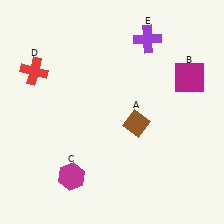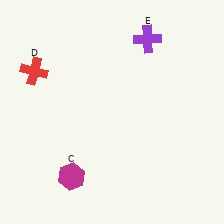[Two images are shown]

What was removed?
The brown diamond (A), the magenta square (B) were removed in Image 2.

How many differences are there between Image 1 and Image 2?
There are 2 differences between the two images.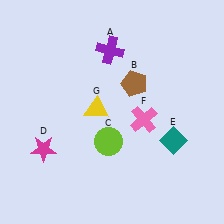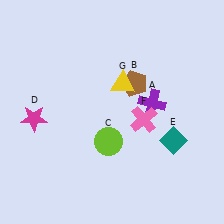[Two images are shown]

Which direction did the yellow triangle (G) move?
The yellow triangle (G) moved right.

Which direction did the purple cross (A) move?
The purple cross (A) moved down.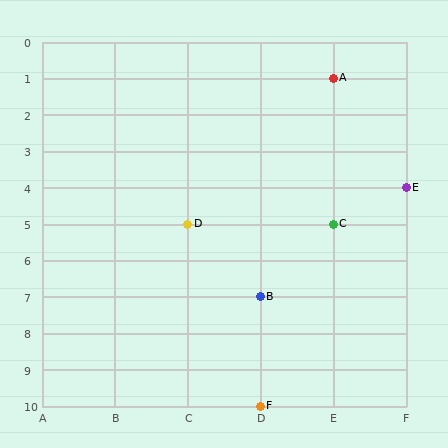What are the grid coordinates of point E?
Point E is at grid coordinates (F, 4).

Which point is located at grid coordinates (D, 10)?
Point F is at (D, 10).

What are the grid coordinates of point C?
Point C is at grid coordinates (E, 5).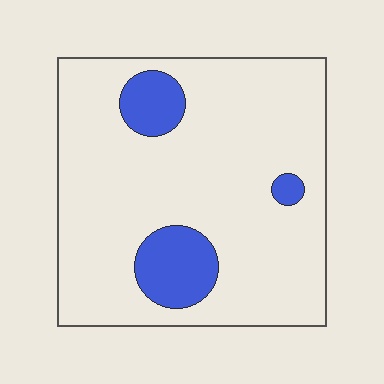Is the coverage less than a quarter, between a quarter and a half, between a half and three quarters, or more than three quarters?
Less than a quarter.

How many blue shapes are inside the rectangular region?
3.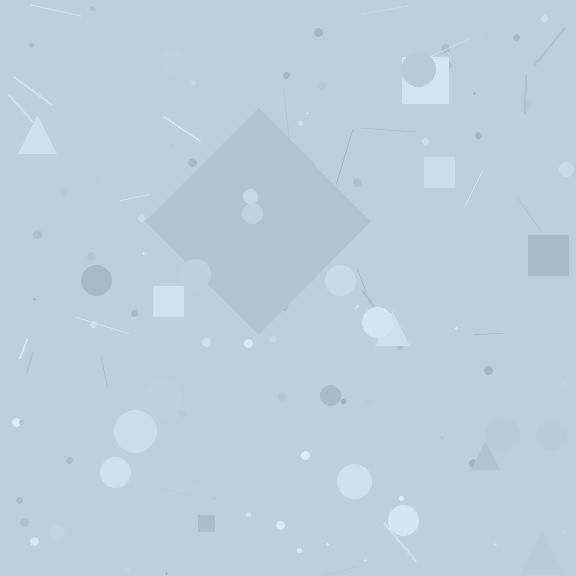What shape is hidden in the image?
A diamond is hidden in the image.